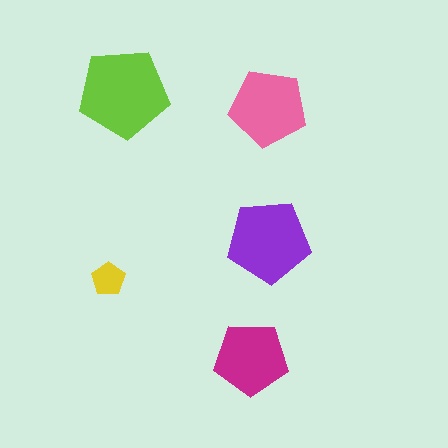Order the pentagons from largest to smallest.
the lime one, the purple one, the pink one, the magenta one, the yellow one.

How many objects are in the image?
There are 5 objects in the image.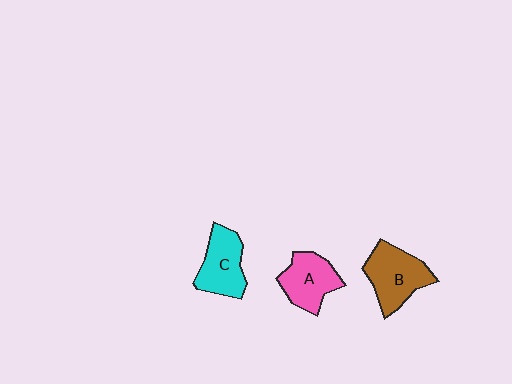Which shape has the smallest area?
Shape A (pink).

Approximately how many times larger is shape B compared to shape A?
Approximately 1.2 times.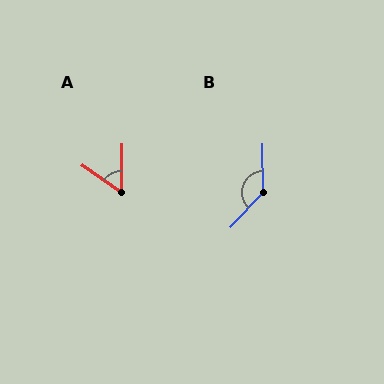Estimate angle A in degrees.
Approximately 55 degrees.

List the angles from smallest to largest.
A (55°), B (136°).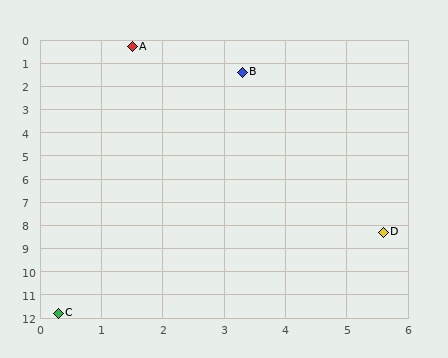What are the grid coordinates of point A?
Point A is at approximately (1.5, 0.3).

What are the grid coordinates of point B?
Point B is at approximately (3.3, 1.4).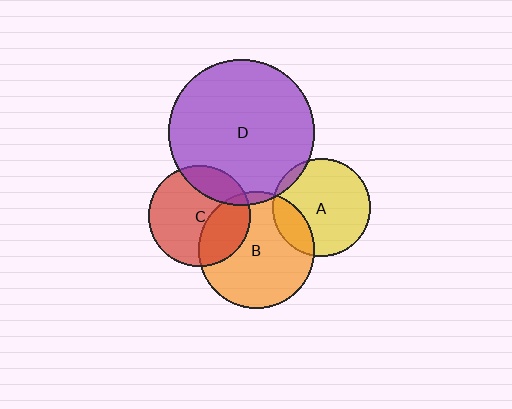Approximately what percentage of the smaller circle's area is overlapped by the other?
Approximately 20%.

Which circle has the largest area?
Circle D (purple).